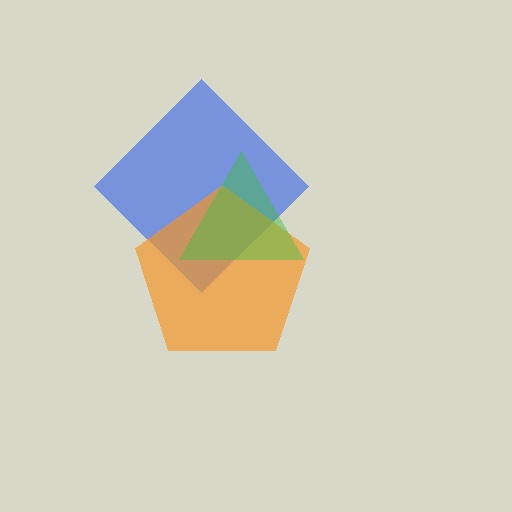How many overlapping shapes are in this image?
There are 3 overlapping shapes in the image.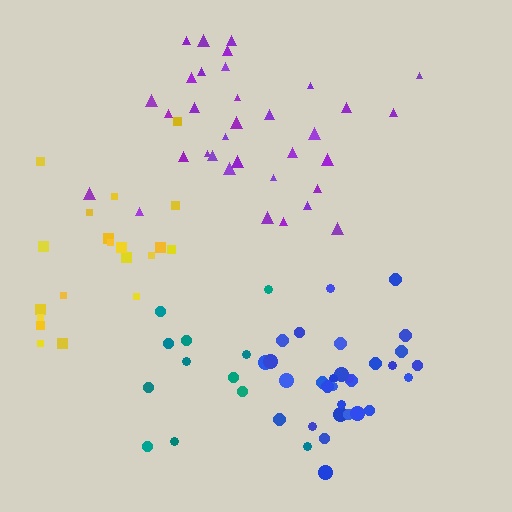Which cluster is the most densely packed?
Blue.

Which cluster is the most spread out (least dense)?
Yellow.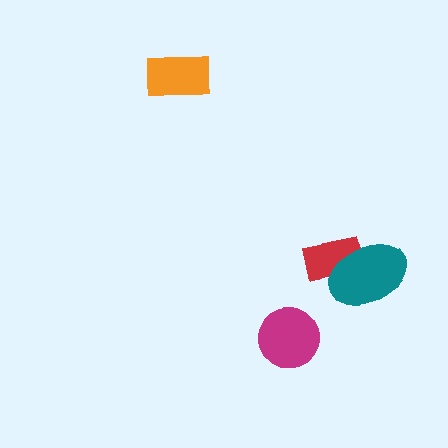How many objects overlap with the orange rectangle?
0 objects overlap with the orange rectangle.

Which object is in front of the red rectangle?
The teal ellipse is in front of the red rectangle.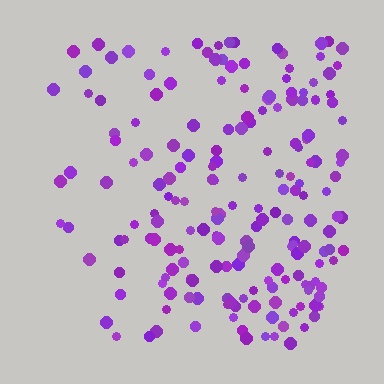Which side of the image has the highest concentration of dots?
The right.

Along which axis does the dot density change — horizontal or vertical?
Horizontal.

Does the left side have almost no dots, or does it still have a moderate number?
Still a moderate number, just noticeably fewer than the right.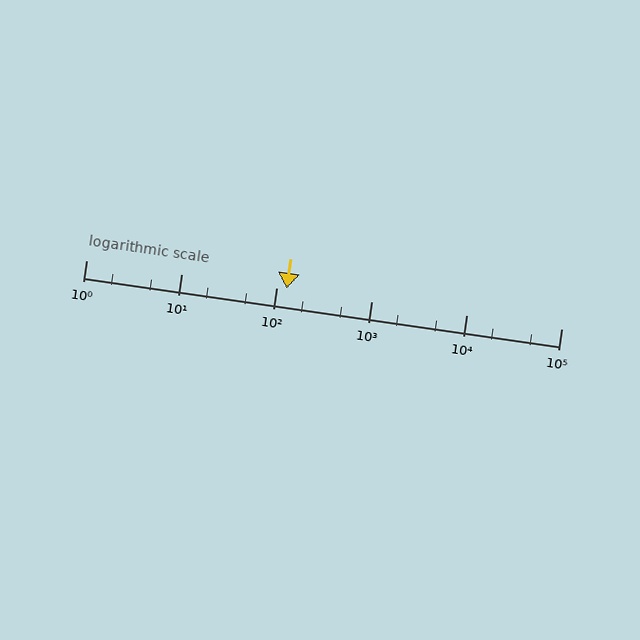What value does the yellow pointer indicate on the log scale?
The pointer indicates approximately 130.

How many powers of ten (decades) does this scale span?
The scale spans 5 decades, from 1 to 100000.